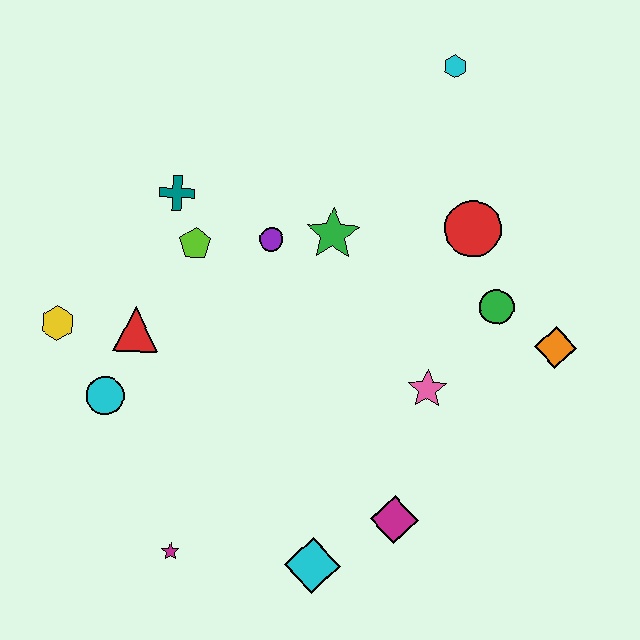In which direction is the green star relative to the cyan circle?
The green star is to the right of the cyan circle.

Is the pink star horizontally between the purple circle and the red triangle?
No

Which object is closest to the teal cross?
The lime pentagon is closest to the teal cross.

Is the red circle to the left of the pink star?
No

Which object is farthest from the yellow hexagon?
The orange diamond is farthest from the yellow hexagon.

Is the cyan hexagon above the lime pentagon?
Yes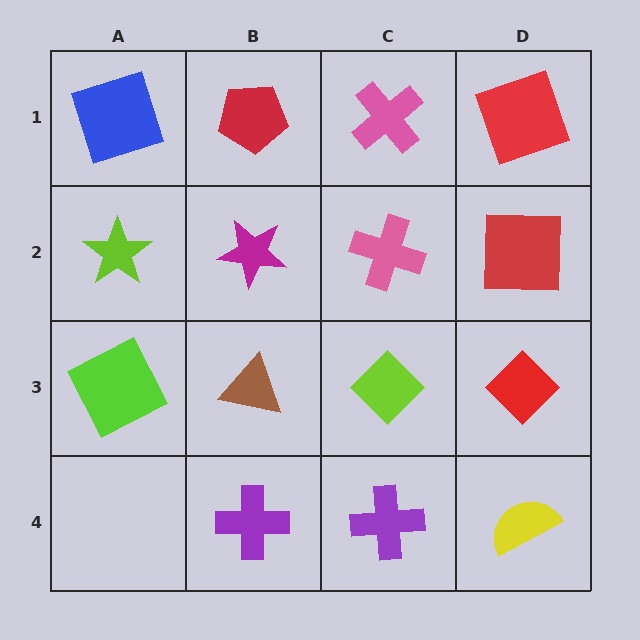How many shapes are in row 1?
4 shapes.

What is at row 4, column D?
A yellow semicircle.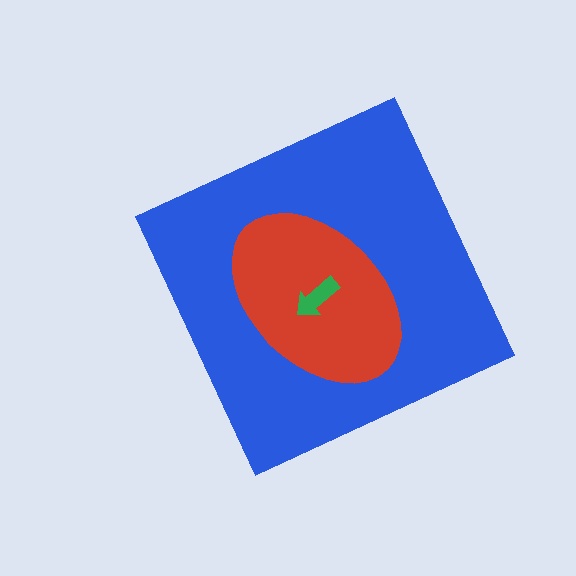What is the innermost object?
The green arrow.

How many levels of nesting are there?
3.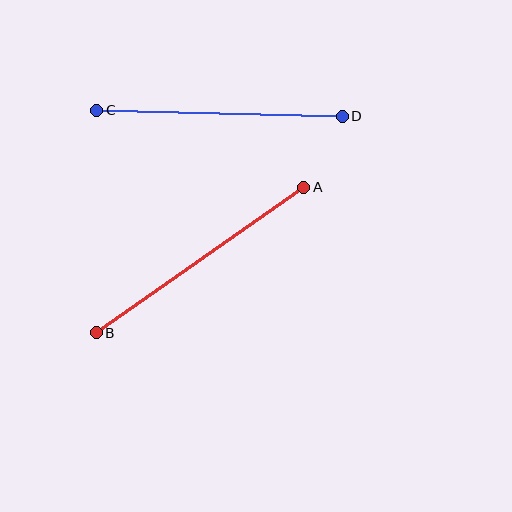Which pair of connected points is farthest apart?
Points A and B are farthest apart.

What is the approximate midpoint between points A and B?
The midpoint is at approximately (200, 260) pixels.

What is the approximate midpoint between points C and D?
The midpoint is at approximately (219, 113) pixels.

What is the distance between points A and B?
The distance is approximately 253 pixels.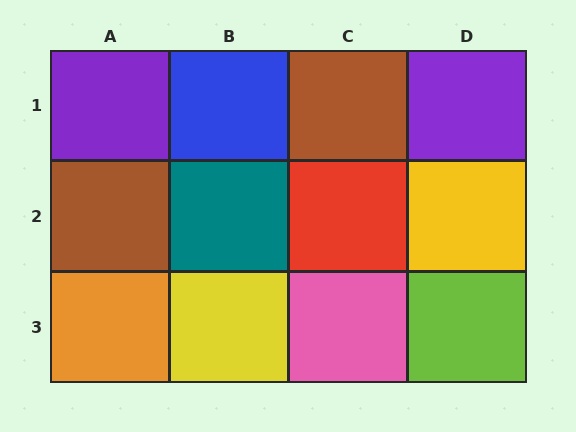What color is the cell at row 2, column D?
Yellow.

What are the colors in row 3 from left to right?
Orange, yellow, pink, lime.